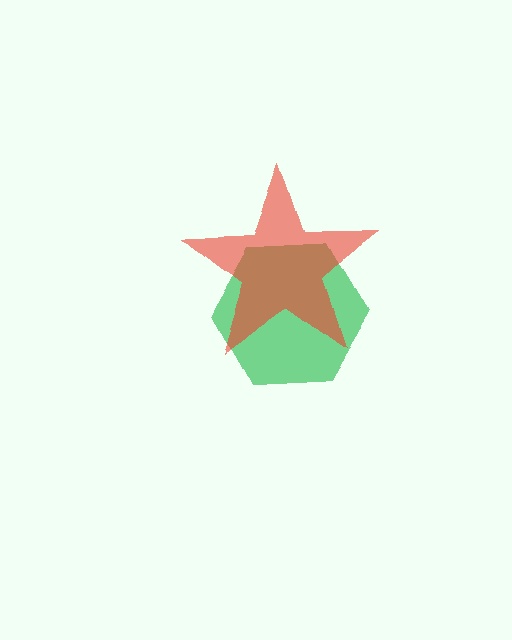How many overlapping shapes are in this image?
There are 2 overlapping shapes in the image.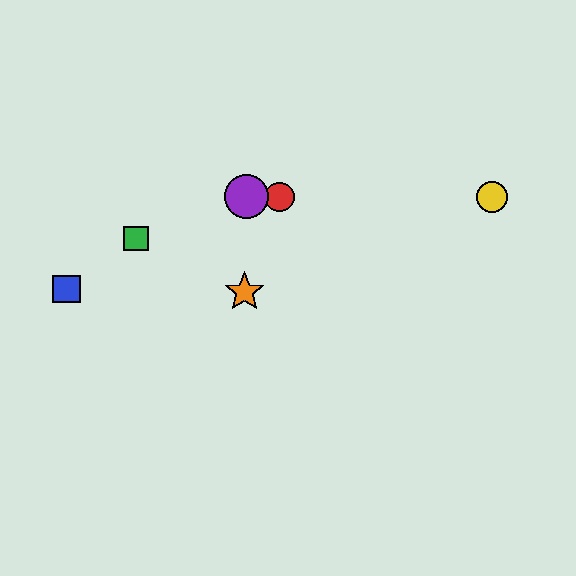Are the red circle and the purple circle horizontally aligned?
Yes, both are at y≈197.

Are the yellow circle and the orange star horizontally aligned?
No, the yellow circle is at y≈197 and the orange star is at y≈292.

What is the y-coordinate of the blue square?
The blue square is at y≈289.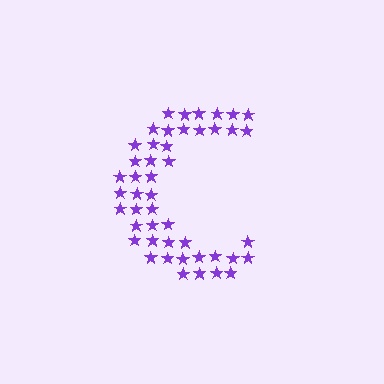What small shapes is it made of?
It is made of small stars.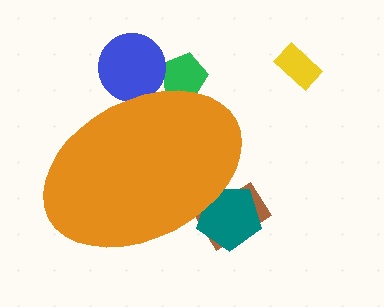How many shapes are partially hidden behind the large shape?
4 shapes are partially hidden.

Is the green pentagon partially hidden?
Yes, the green pentagon is partially hidden behind the orange ellipse.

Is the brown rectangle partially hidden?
Yes, the brown rectangle is partially hidden behind the orange ellipse.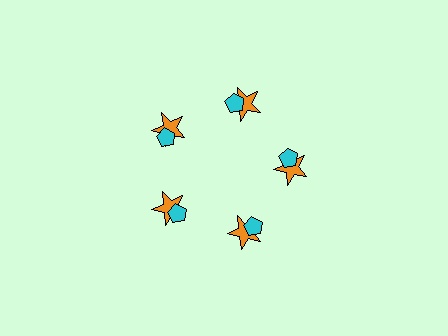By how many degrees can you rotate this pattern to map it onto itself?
The pattern maps onto itself every 72 degrees of rotation.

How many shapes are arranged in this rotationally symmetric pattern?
There are 10 shapes, arranged in 5 groups of 2.